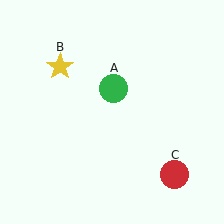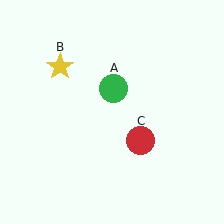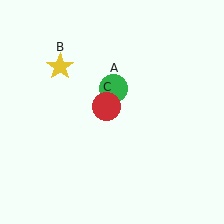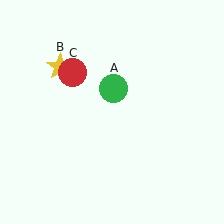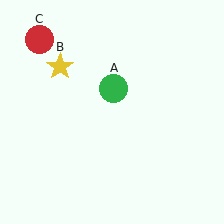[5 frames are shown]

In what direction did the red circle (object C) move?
The red circle (object C) moved up and to the left.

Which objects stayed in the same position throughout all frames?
Green circle (object A) and yellow star (object B) remained stationary.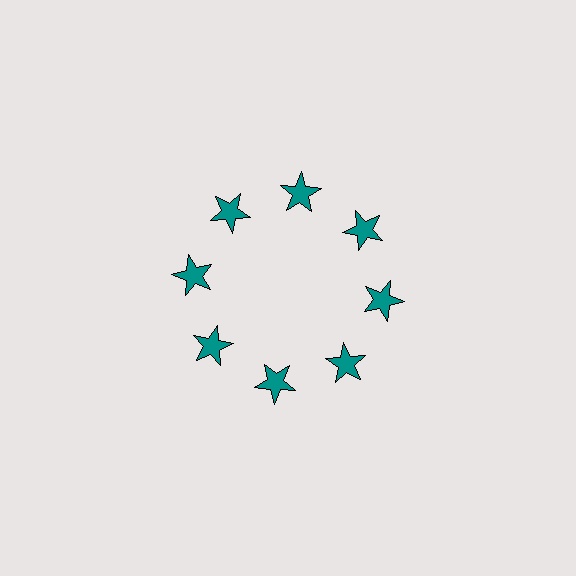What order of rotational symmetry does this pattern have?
This pattern has 8-fold rotational symmetry.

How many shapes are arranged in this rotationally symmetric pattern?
There are 8 shapes, arranged in 8 groups of 1.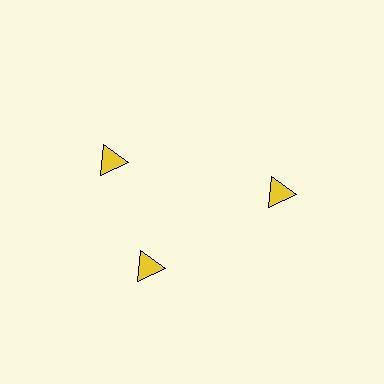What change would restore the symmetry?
The symmetry would be restored by rotating it back into even spacing with its neighbors so that all 3 triangles sit at equal angles and equal distance from the center.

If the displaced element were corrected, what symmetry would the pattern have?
It would have 3-fold rotational symmetry — the pattern would map onto itself every 120 degrees.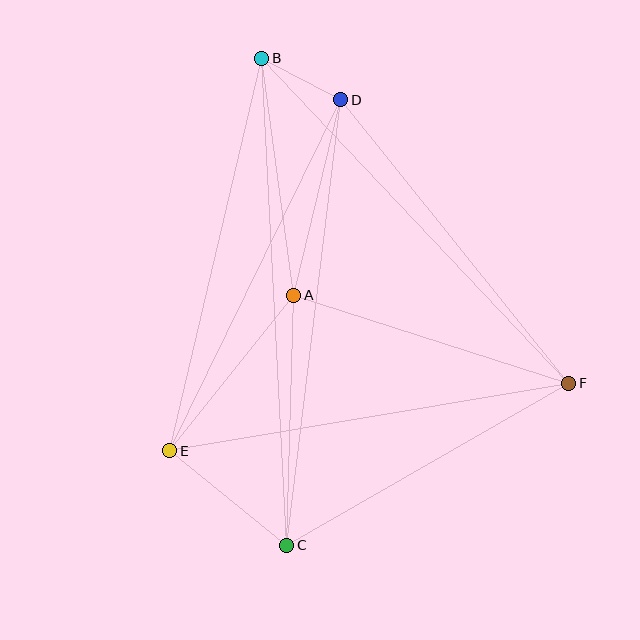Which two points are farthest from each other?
Points B and C are farthest from each other.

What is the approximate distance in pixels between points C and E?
The distance between C and E is approximately 151 pixels.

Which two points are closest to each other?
Points B and D are closest to each other.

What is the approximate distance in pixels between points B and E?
The distance between B and E is approximately 403 pixels.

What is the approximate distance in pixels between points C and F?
The distance between C and F is approximately 325 pixels.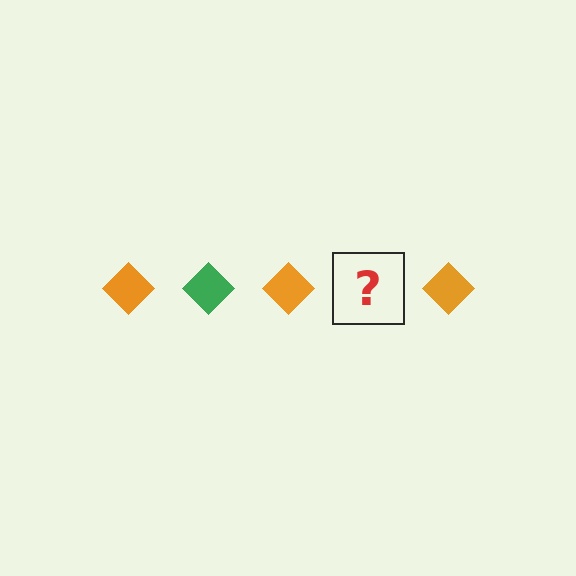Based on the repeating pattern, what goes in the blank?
The blank should be a green diamond.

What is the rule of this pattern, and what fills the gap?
The rule is that the pattern cycles through orange, green diamonds. The gap should be filled with a green diamond.